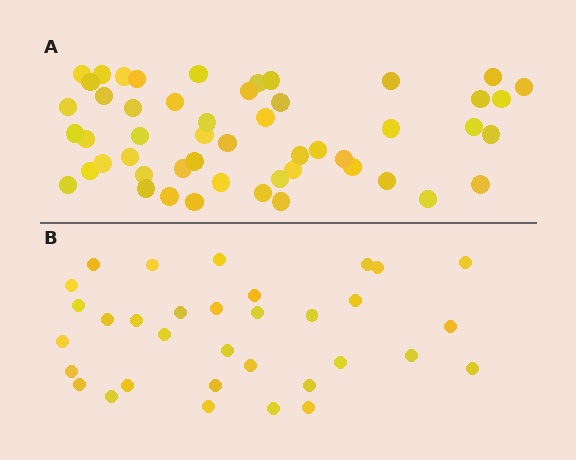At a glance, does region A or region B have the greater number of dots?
Region A (the top region) has more dots.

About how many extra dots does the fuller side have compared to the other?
Region A has approximately 20 more dots than region B.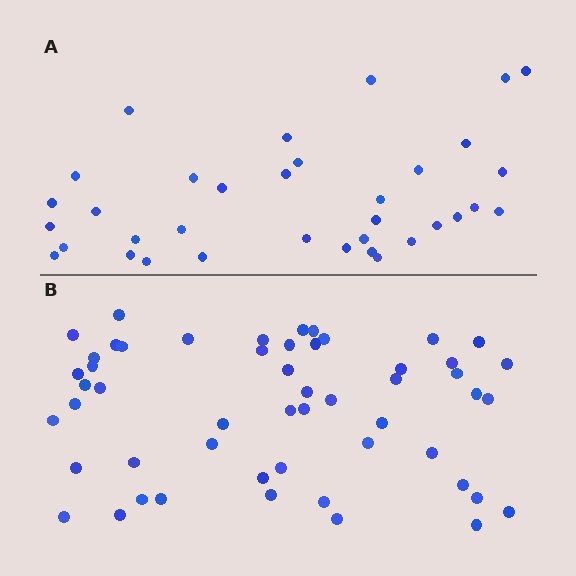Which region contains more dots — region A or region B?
Region B (the bottom region) has more dots.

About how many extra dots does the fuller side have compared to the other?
Region B has approximately 20 more dots than region A.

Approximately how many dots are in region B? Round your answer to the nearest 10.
About 50 dots. (The exact count is 53, which rounds to 50.)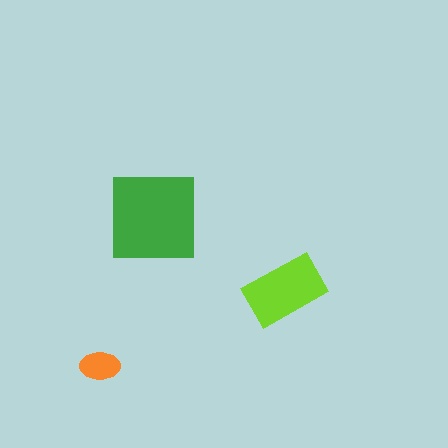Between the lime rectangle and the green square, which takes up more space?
The green square.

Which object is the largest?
The green square.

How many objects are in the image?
There are 3 objects in the image.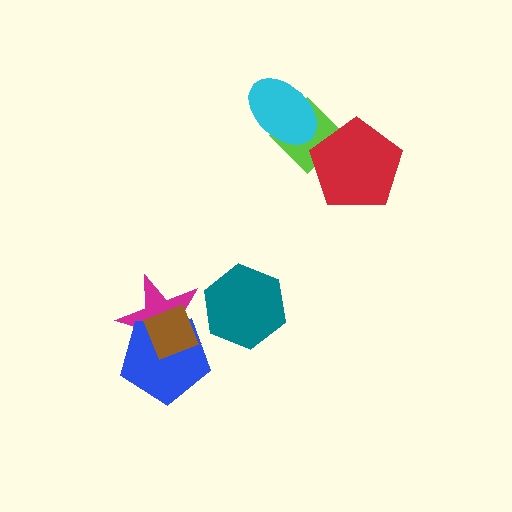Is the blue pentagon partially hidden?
Yes, it is partially covered by another shape.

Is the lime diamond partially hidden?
Yes, it is partially covered by another shape.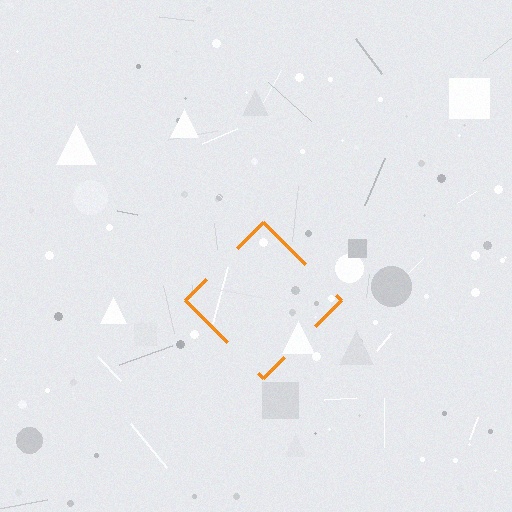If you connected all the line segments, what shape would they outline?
They would outline a diamond.